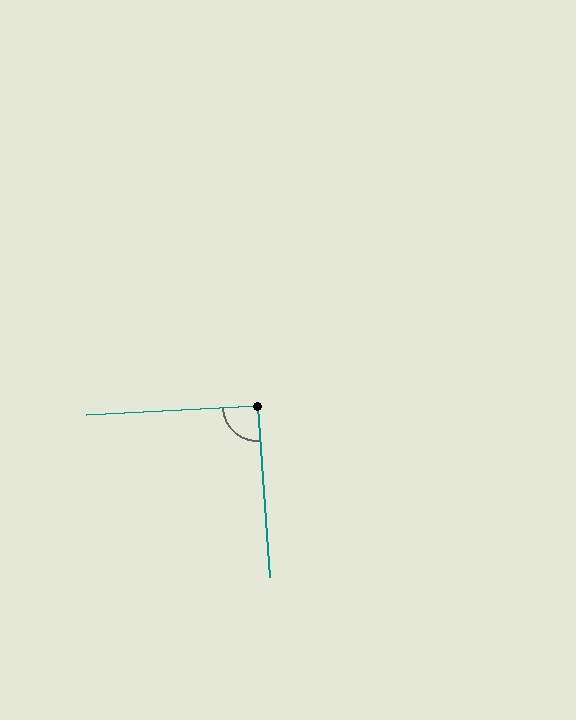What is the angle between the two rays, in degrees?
Approximately 91 degrees.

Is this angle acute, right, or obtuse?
It is approximately a right angle.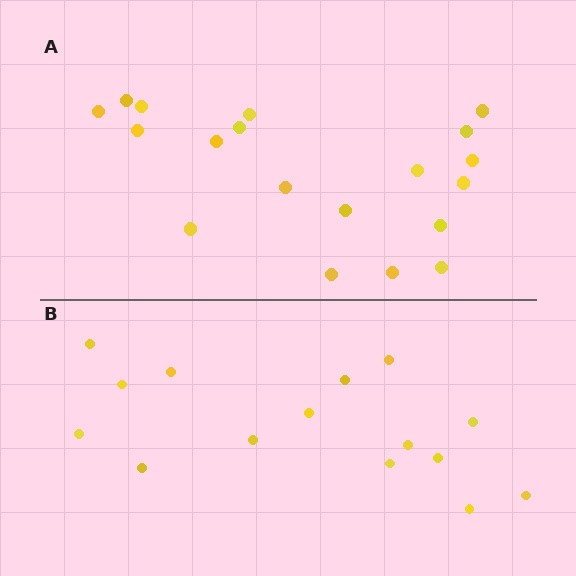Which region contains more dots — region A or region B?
Region A (the top region) has more dots.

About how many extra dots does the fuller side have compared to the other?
Region A has about 4 more dots than region B.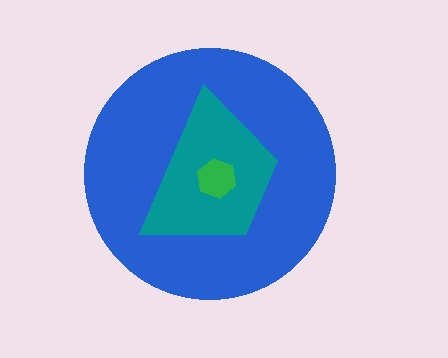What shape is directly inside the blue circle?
The teal trapezoid.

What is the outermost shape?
The blue circle.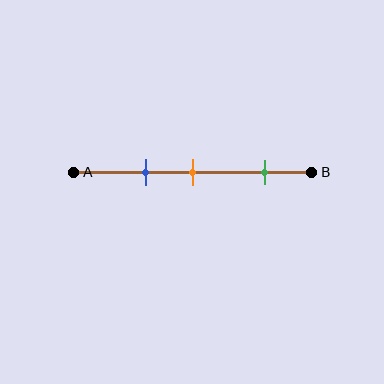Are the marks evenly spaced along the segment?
No, the marks are not evenly spaced.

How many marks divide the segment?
There are 3 marks dividing the segment.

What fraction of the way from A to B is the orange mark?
The orange mark is approximately 50% (0.5) of the way from A to B.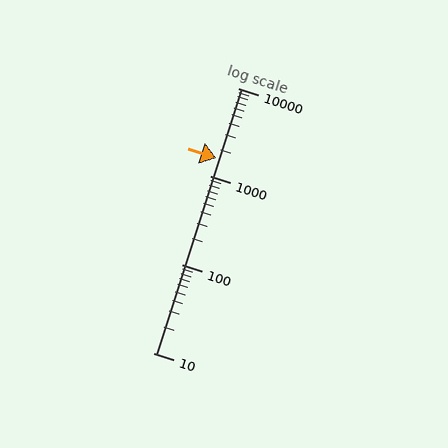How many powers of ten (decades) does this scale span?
The scale spans 3 decades, from 10 to 10000.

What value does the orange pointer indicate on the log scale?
The pointer indicates approximately 1600.